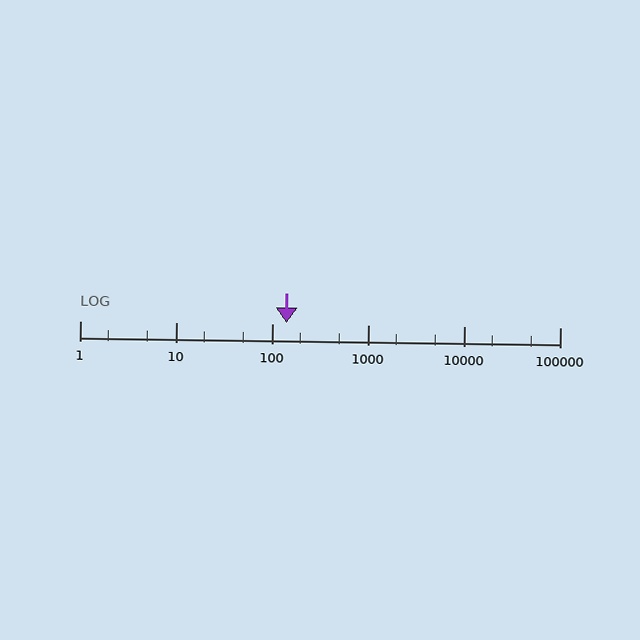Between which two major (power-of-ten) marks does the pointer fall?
The pointer is between 100 and 1000.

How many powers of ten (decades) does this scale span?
The scale spans 5 decades, from 1 to 100000.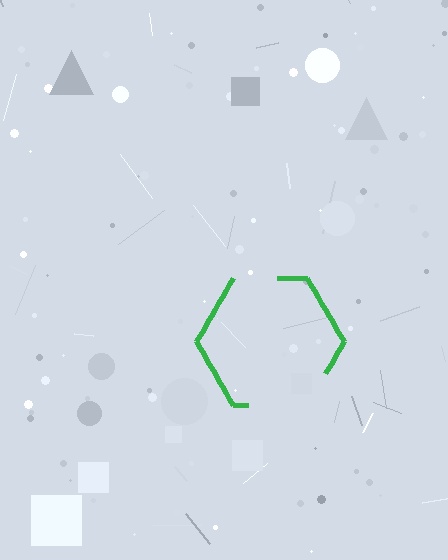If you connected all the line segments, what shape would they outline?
They would outline a hexagon.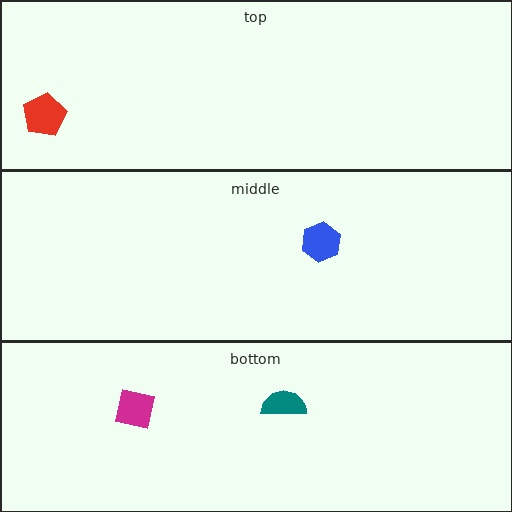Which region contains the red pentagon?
The top region.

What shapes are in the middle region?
The blue hexagon.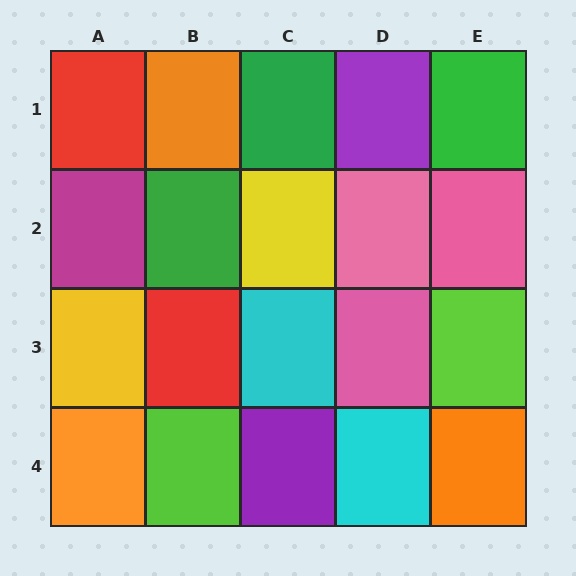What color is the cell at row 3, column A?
Yellow.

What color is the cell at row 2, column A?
Magenta.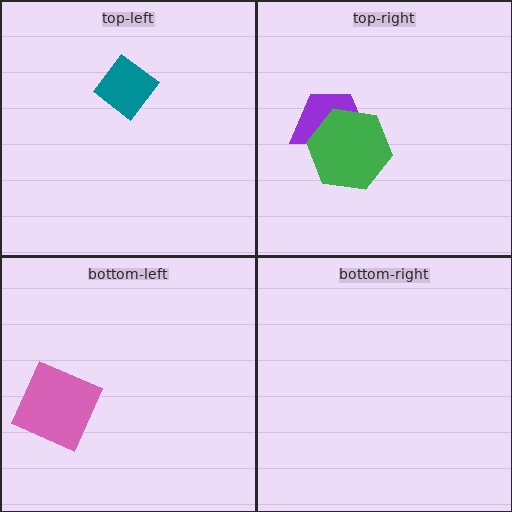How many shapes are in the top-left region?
1.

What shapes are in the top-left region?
The teal diamond.